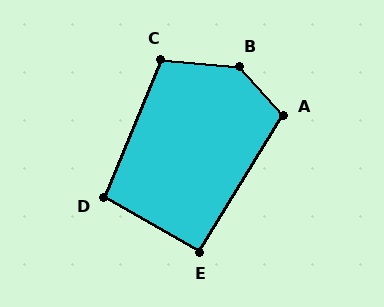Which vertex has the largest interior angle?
B, at approximately 137 degrees.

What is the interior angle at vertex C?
Approximately 108 degrees (obtuse).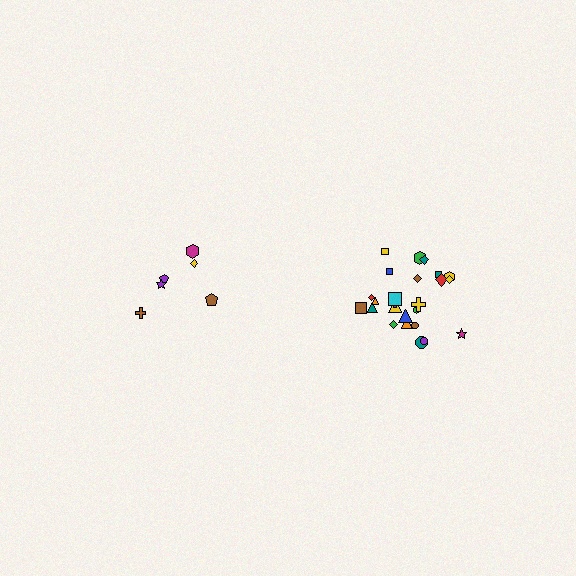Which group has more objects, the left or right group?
The right group.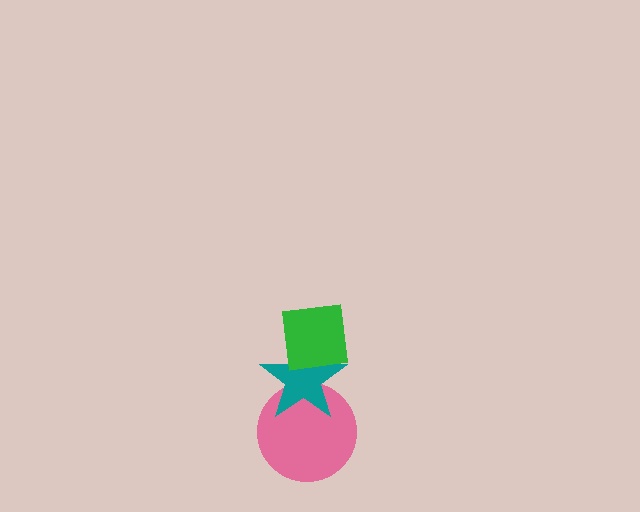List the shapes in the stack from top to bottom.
From top to bottom: the green square, the teal star, the pink circle.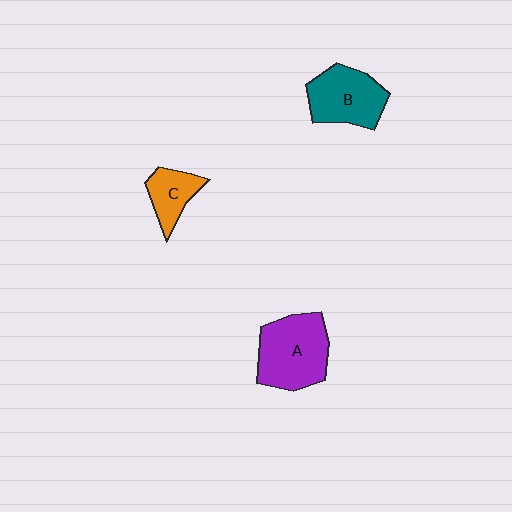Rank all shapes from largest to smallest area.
From largest to smallest: A (purple), B (teal), C (orange).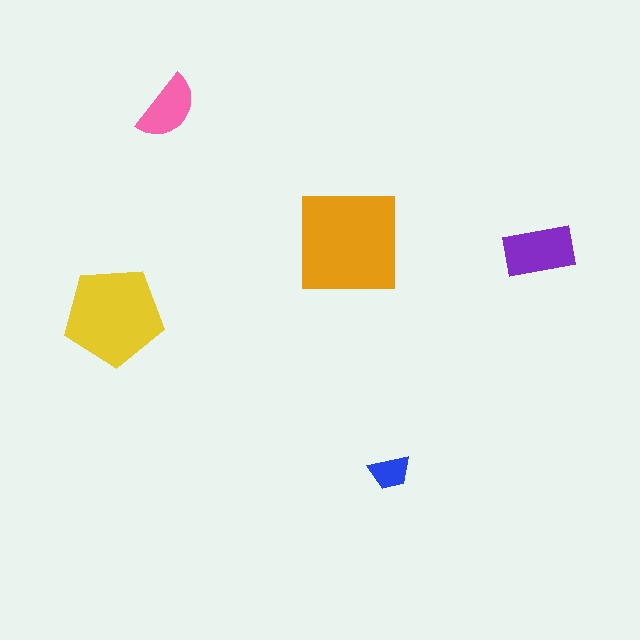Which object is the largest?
The orange square.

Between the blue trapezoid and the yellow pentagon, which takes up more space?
The yellow pentagon.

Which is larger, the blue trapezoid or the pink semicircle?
The pink semicircle.